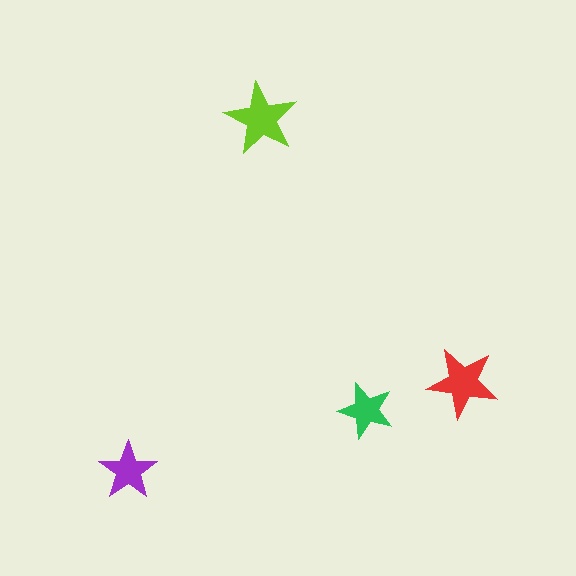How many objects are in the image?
There are 4 objects in the image.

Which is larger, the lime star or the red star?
The lime one.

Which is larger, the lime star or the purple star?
The lime one.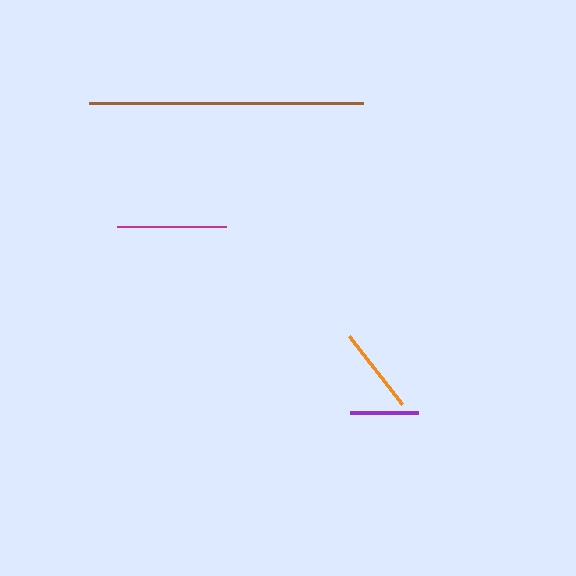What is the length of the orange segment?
The orange segment is approximately 86 pixels long.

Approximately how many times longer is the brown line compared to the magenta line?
The brown line is approximately 2.5 times the length of the magenta line.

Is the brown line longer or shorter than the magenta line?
The brown line is longer than the magenta line.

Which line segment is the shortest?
The purple line is the shortest at approximately 69 pixels.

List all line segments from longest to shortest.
From longest to shortest: brown, magenta, orange, purple.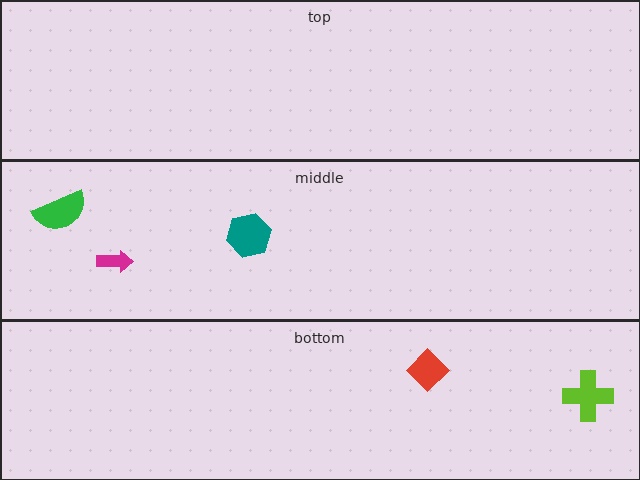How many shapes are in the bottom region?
2.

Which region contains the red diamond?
The bottom region.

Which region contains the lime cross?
The bottom region.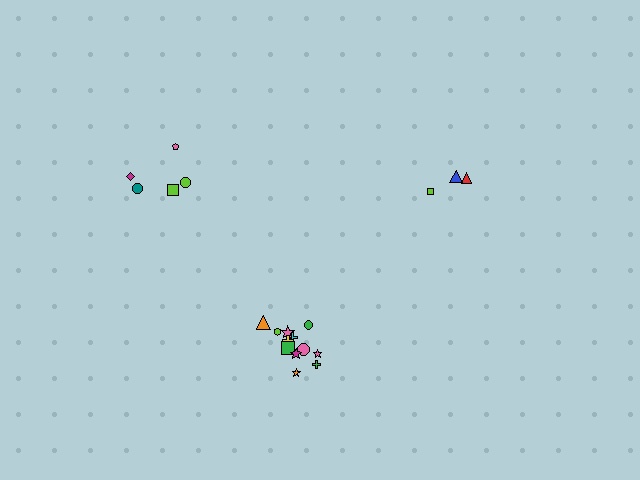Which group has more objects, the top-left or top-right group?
The top-left group.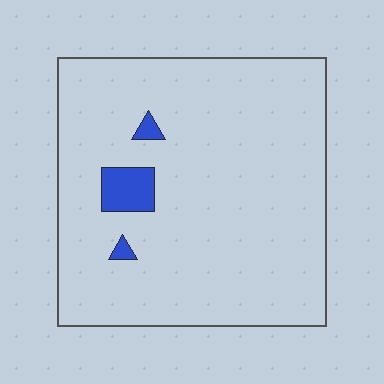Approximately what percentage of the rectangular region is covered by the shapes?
Approximately 5%.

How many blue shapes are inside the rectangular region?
3.